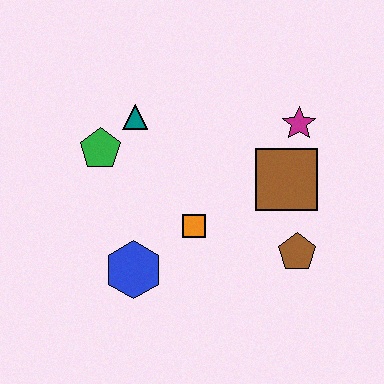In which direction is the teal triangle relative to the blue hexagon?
The teal triangle is above the blue hexagon.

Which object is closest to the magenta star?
The brown square is closest to the magenta star.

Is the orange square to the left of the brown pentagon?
Yes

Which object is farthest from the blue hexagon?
The magenta star is farthest from the blue hexagon.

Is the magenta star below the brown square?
No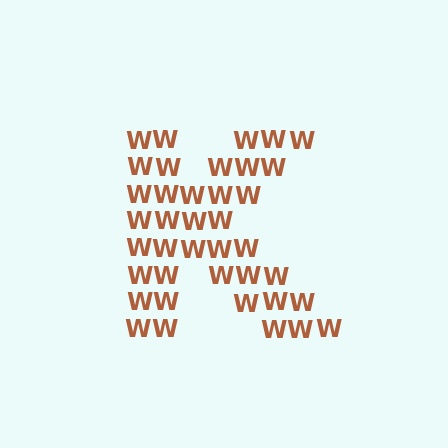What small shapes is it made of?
It is made of small letter W's.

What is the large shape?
The large shape is the letter K.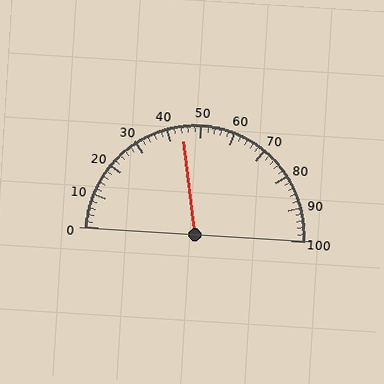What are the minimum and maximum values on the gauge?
The gauge ranges from 0 to 100.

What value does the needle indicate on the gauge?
The needle indicates approximately 44.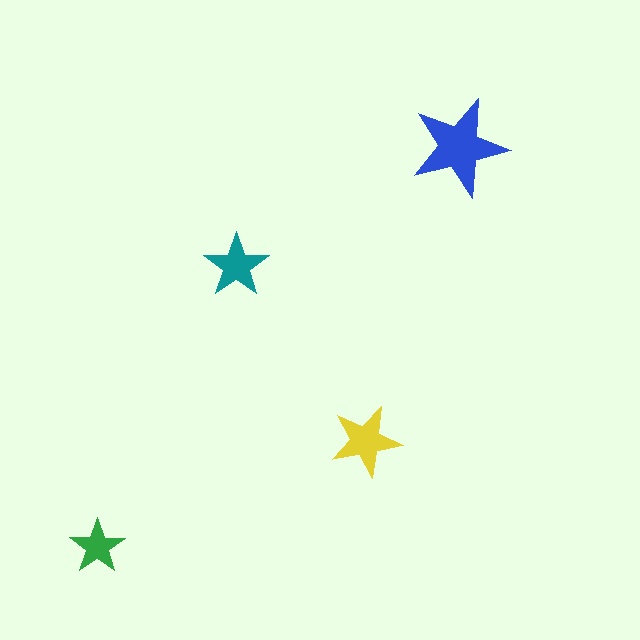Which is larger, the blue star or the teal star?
The blue one.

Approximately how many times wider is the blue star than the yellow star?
About 1.5 times wider.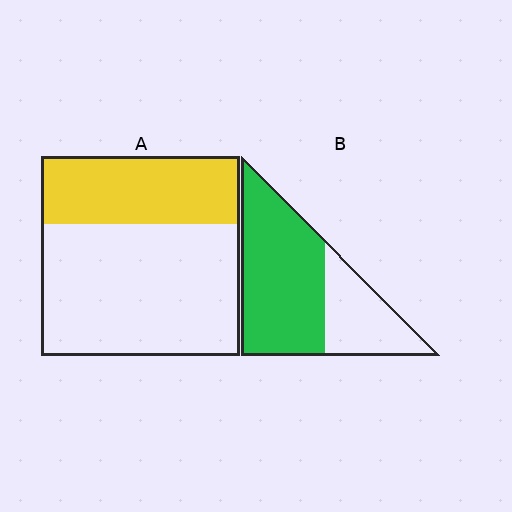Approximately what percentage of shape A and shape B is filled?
A is approximately 35% and B is approximately 65%.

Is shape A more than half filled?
No.